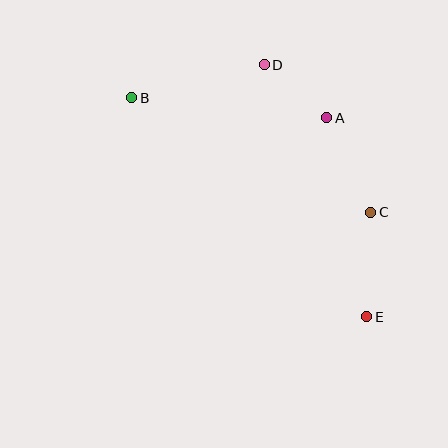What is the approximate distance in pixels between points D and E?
The distance between D and E is approximately 272 pixels.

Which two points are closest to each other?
Points A and D are closest to each other.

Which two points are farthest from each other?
Points B and E are farthest from each other.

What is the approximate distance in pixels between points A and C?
The distance between A and C is approximately 104 pixels.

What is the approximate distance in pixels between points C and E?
The distance between C and E is approximately 105 pixels.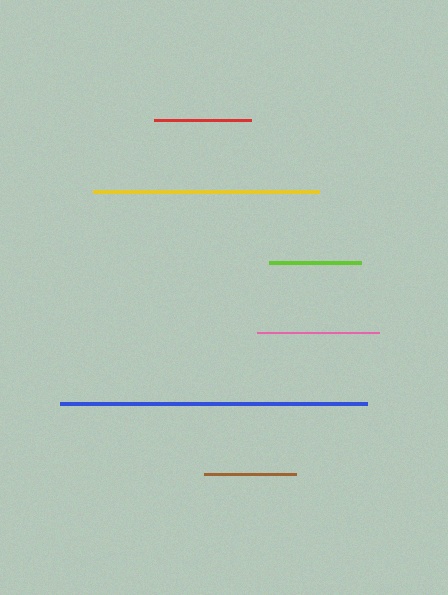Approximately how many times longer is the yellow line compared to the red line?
The yellow line is approximately 2.3 times the length of the red line.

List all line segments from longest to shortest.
From longest to shortest: blue, yellow, pink, red, lime, brown.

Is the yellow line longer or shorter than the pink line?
The yellow line is longer than the pink line.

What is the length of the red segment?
The red segment is approximately 97 pixels long.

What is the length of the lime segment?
The lime segment is approximately 92 pixels long.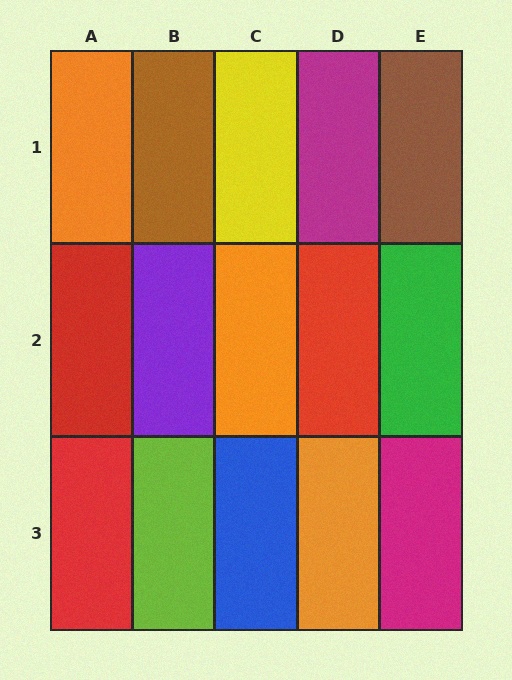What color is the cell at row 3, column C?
Blue.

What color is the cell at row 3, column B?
Lime.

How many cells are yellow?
1 cell is yellow.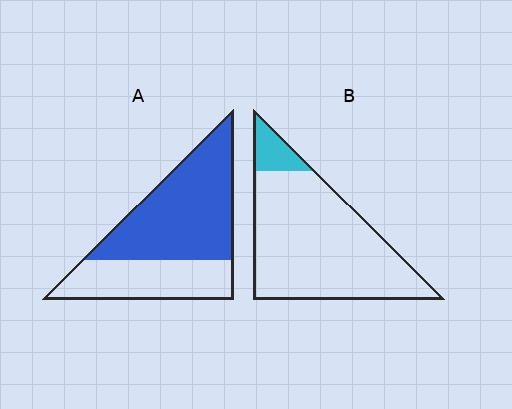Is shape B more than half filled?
No.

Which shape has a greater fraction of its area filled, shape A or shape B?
Shape A.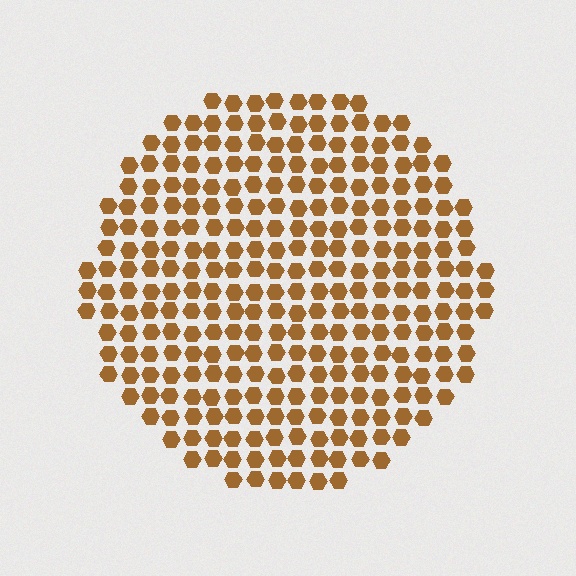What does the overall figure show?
The overall figure shows a circle.